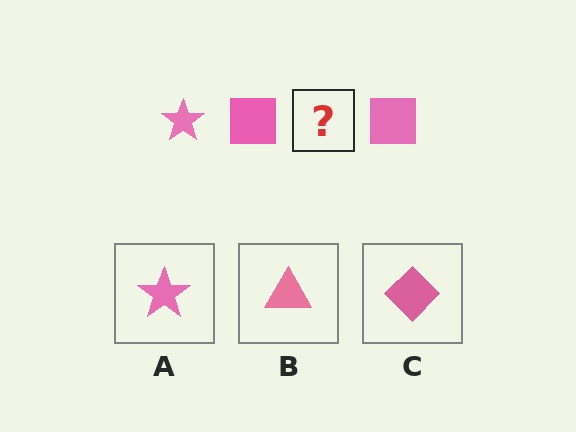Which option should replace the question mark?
Option A.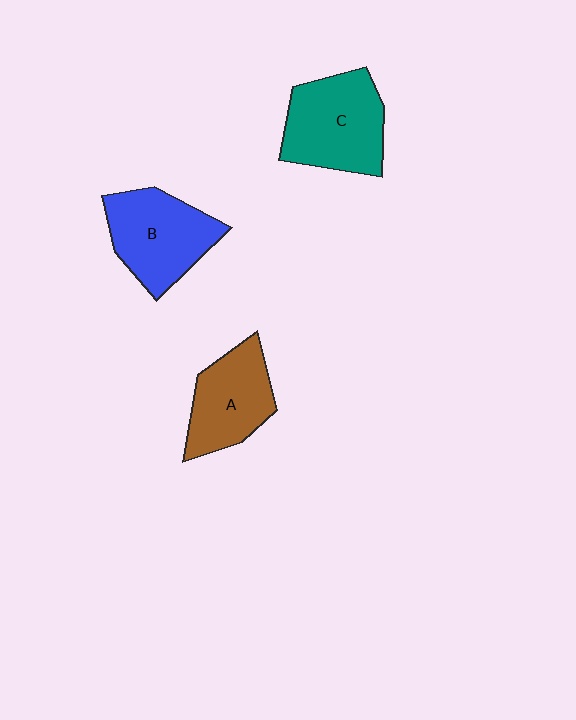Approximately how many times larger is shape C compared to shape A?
Approximately 1.2 times.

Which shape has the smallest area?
Shape A (brown).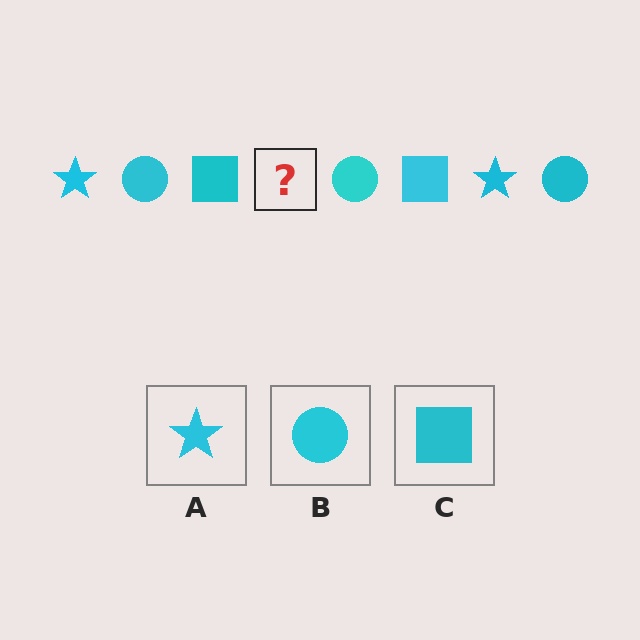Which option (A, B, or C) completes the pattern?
A.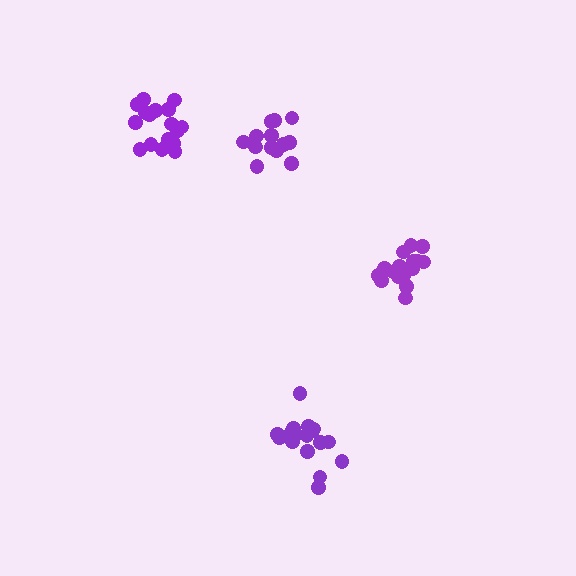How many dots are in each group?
Group 1: 18 dots, Group 2: 14 dots, Group 3: 16 dots, Group 4: 17 dots (65 total).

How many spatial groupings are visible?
There are 4 spatial groupings.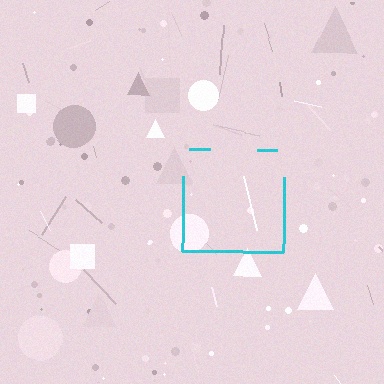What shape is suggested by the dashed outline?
The dashed outline suggests a square.